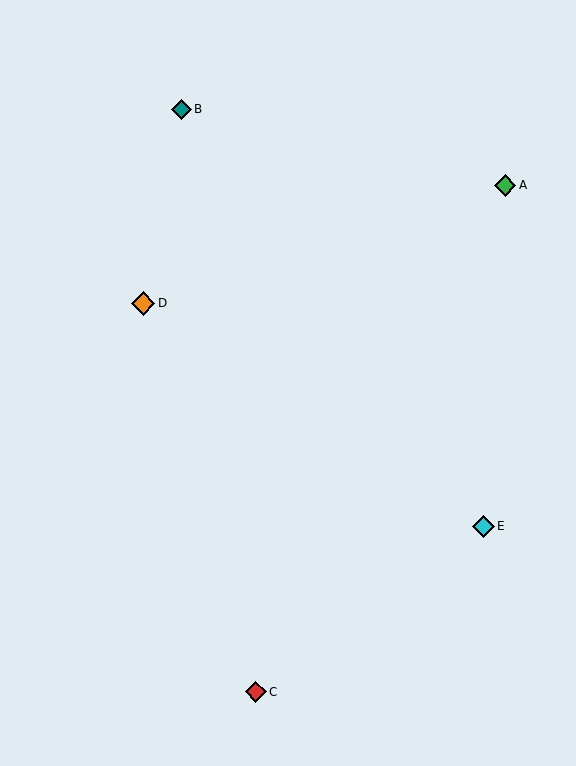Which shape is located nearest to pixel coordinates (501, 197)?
The green diamond (labeled A) at (505, 185) is nearest to that location.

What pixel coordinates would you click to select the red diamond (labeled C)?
Click at (256, 692) to select the red diamond C.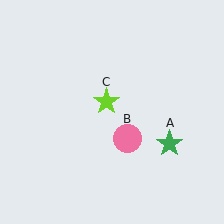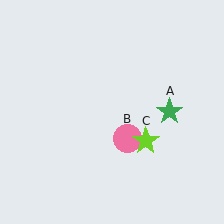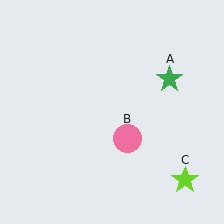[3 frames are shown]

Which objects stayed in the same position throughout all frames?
Pink circle (object B) remained stationary.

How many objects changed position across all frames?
2 objects changed position: green star (object A), lime star (object C).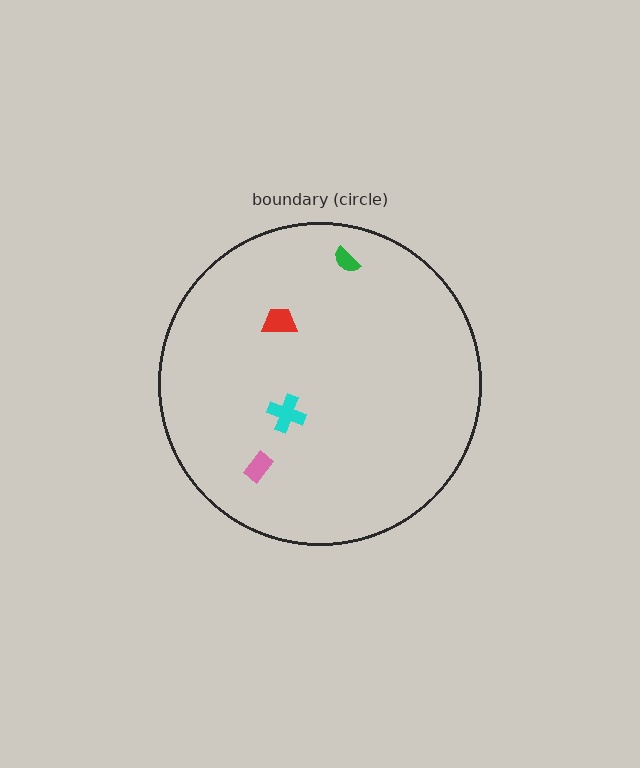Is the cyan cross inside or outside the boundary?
Inside.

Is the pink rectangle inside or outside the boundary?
Inside.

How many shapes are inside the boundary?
4 inside, 0 outside.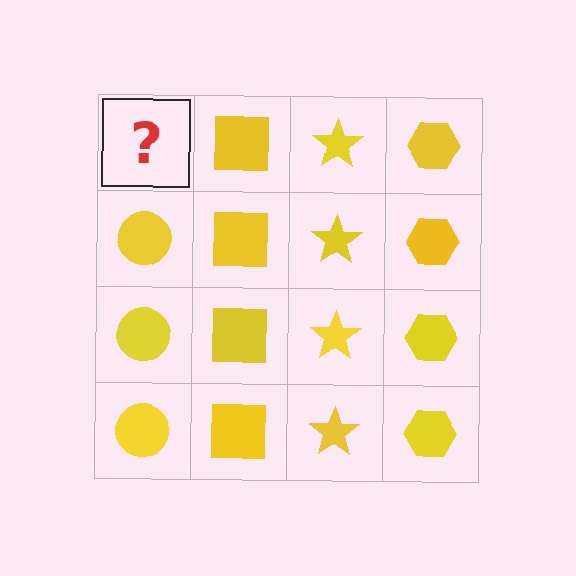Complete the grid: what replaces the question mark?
The question mark should be replaced with a yellow circle.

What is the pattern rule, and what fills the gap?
The rule is that each column has a consistent shape. The gap should be filled with a yellow circle.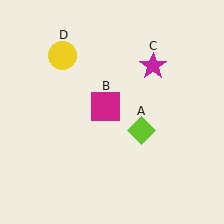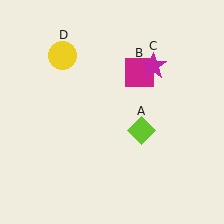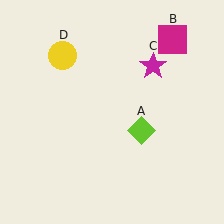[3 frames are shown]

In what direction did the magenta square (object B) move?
The magenta square (object B) moved up and to the right.